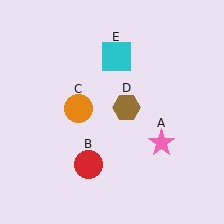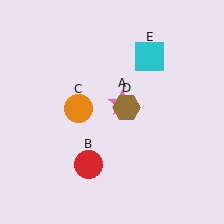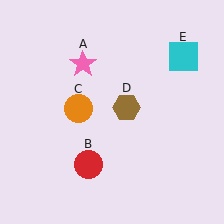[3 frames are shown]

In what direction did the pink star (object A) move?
The pink star (object A) moved up and to the left.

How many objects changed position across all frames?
2 objects changed position: pink star (object A), cyan square (object E).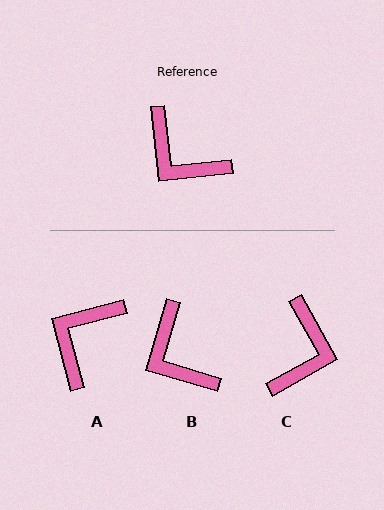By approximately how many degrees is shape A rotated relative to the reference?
Approximately 81 degrees clockwise.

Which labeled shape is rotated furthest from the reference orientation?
C, about 113 degrees away.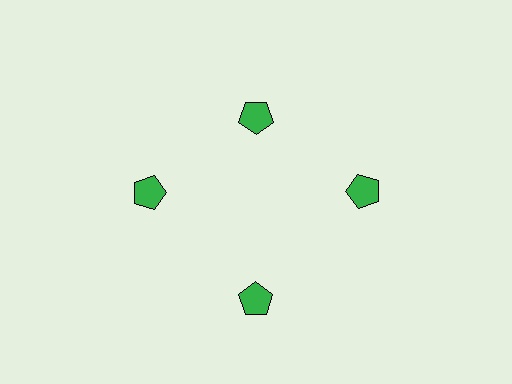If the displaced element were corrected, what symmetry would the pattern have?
It would have 4-fold rotational symmetry — the pattern would map onto itself every 90 degrees.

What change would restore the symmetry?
The symmetry would be restored by moving it outward, back onto the ring so that all 4 pentagons sit at equal angles and equal distance from the center.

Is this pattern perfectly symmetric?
No. The 4 green pentagons are arranged in a ring, but one element near the 12 o'clock position is pulled inward toward the center, breaking the 4-fold rotational symmetry.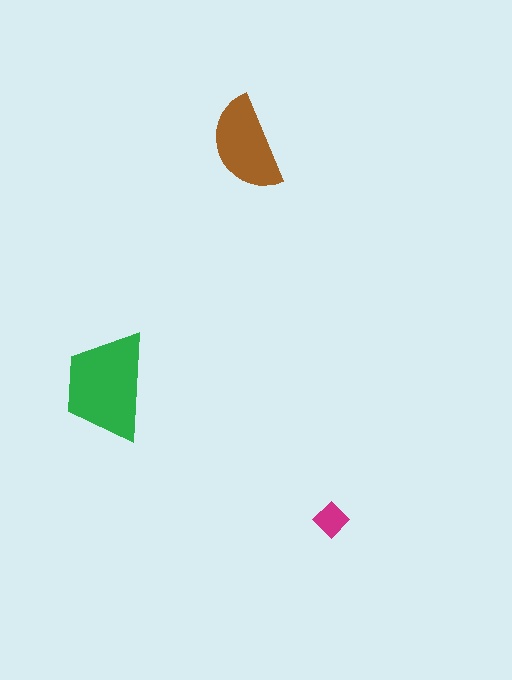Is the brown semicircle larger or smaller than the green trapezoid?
Smaller.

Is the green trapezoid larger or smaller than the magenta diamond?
Larger.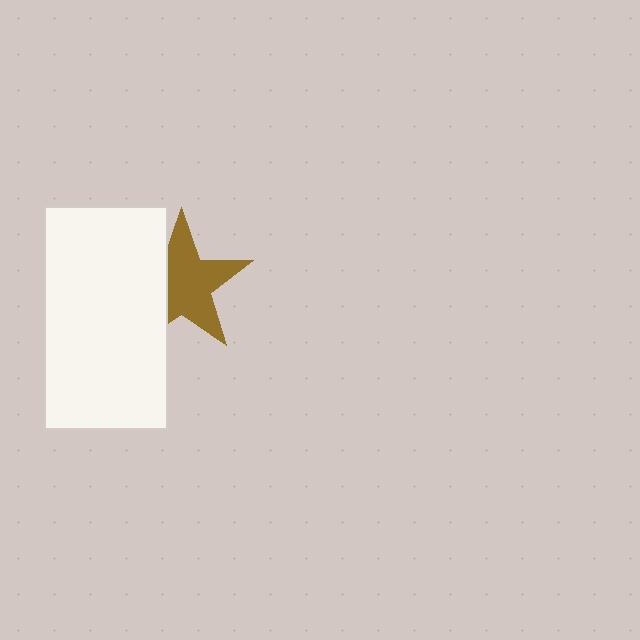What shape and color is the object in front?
The object in front is a white rectangle.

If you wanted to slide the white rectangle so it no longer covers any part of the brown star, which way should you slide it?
Slide it left — that is the most direct way to separate the two shapes.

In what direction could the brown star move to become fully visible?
The brown star could move right. That would shift it out from behind the white rectangle entirely.